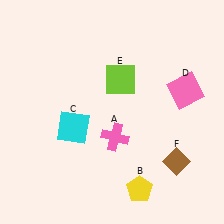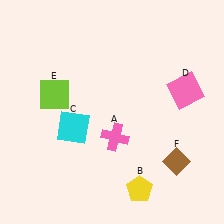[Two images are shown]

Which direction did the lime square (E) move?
The lime square (E) moved left.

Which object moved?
The lime square (E) moved left.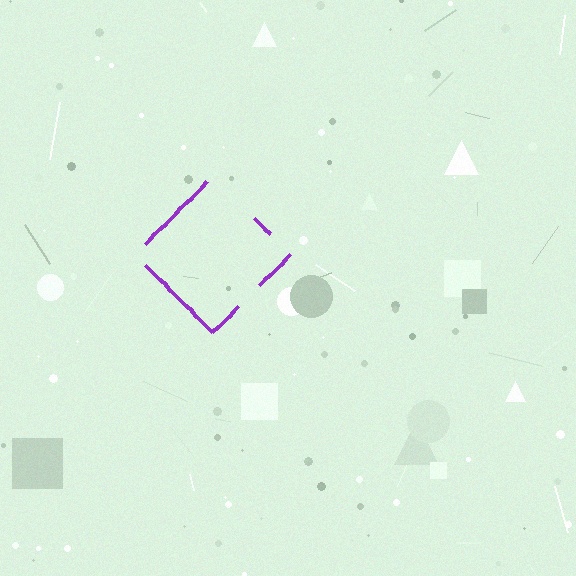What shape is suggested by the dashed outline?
The dashed outline suggests a diamond.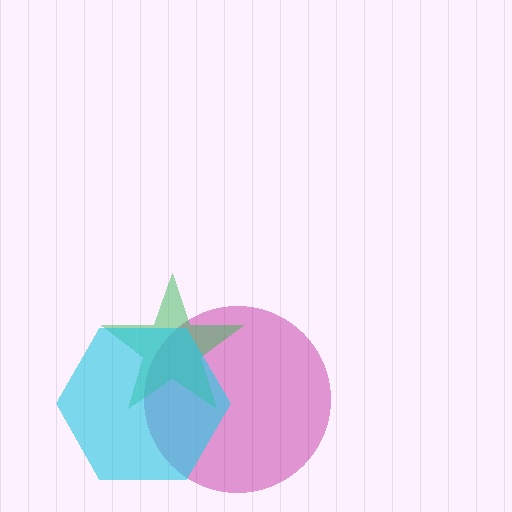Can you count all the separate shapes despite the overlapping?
Yes, there are 3 separate shapes.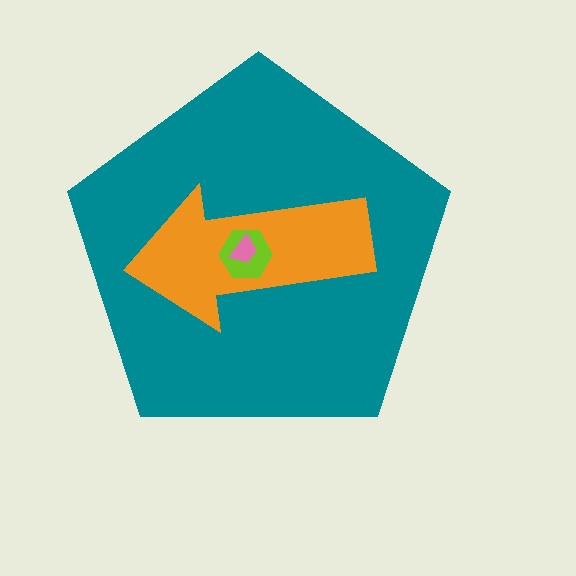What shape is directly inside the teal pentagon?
The orange arrow.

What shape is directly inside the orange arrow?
The lime hexagon.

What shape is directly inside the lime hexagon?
The pink trapezoid.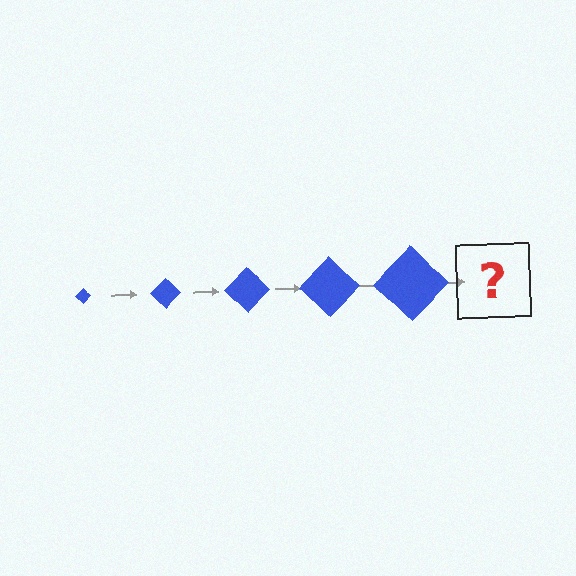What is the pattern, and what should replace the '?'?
The pattern is that the diamond gets progressively larger each step. The '?' should be a blue diamond, larger than the previous one.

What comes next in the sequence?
The next element should be a blue diamond, larger than the previous one.